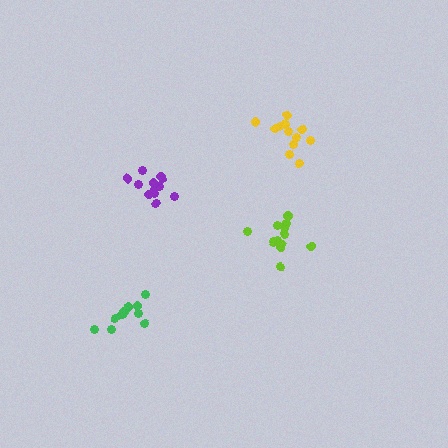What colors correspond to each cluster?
The clusters are colored: lime, green, purple, yellow.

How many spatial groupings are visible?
There are 4 spatial groupings.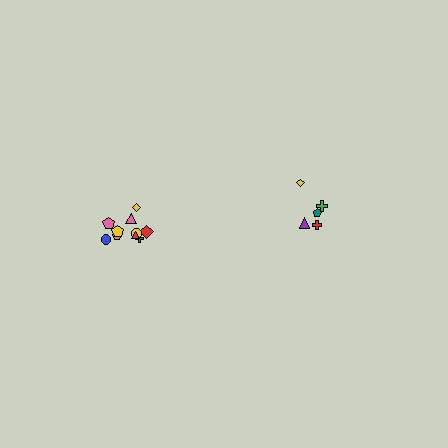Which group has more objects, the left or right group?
The left group.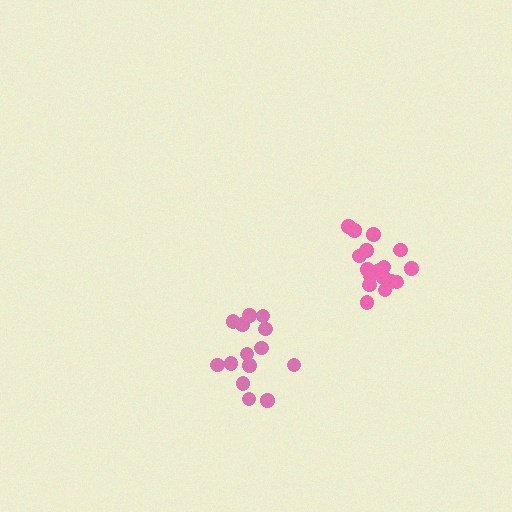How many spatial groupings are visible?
There are 2 spatial groupings.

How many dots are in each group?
Group 1: 14 dots, Group 2: 17 dots (31 total).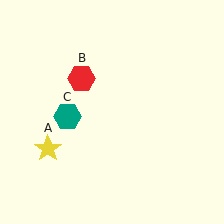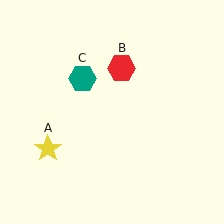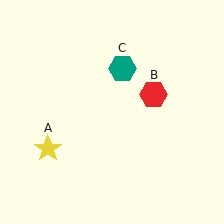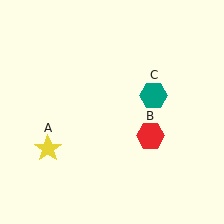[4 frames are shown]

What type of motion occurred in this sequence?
The red hexagon (object B), teal hexagon (object C) rotated clockwise around the center of the scene.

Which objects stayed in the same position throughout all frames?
Yellow star (object A) remained stationary.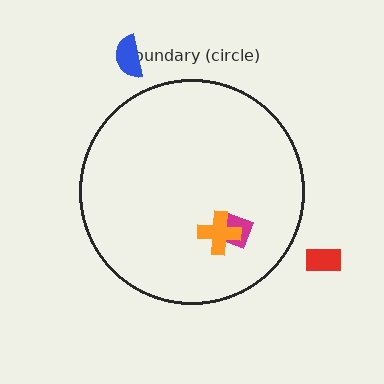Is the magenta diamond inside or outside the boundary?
Inside.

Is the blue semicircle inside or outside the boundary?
Outside.